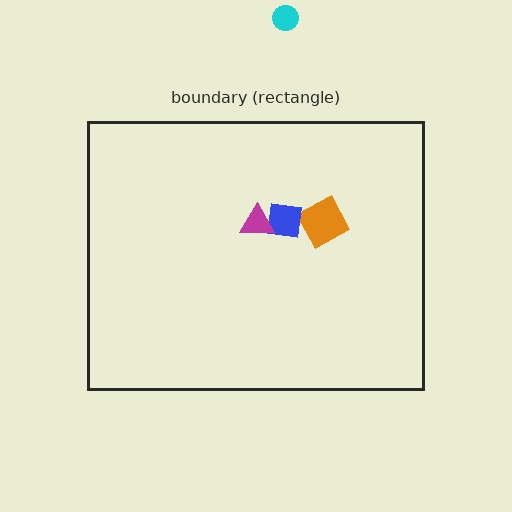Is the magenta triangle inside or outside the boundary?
Inside.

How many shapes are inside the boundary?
3 inside, 1 outside.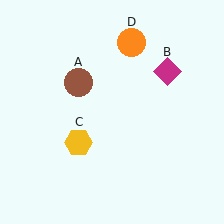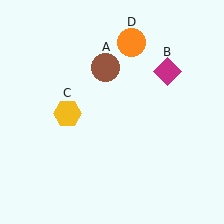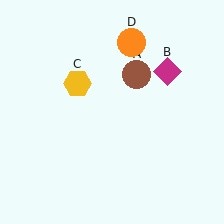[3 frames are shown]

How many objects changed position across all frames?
2 objects changed position: brown circle (object A), yellow hexagon (object C).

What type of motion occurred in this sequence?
The brown circle (object A), yellow hexagon (object C) rotated clockwise around the center of the scene.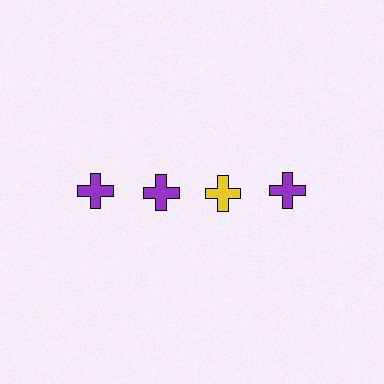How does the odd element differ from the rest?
It has a different color: yellow instead of purple.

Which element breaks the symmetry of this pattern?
The yellow cross in the top row, center column breaks the symmetry. All other shapes are purple crosses.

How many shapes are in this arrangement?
There are 4 shapes arranged in a grid pattern.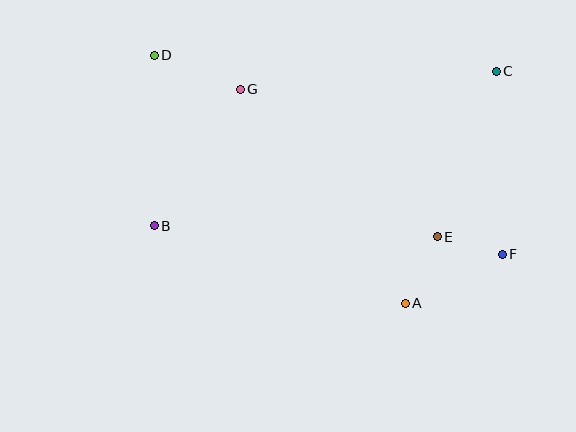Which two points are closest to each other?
Points E and F are closest to each other.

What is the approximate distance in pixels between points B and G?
The distance between B and G is approximately 161 pixels.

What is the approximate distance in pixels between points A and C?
The distance between A and C is approximately 249 pixels.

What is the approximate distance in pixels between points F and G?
The distance between F and G is approximately 310 pixels.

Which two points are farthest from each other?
Points D and F are farthest from each other.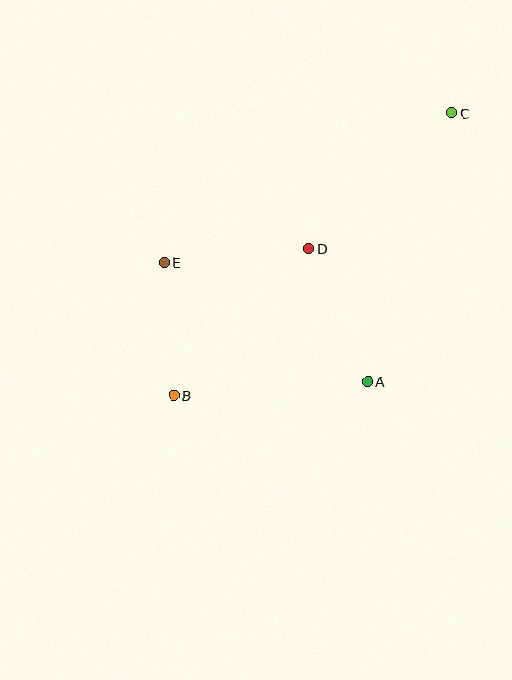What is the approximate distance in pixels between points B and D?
The distance between B and D is approximately 200 pixels.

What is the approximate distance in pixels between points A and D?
The distance between A and D is approximately 146 pixels.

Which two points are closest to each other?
Points B and E are closest to each other.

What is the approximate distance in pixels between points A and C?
The distance between A and C is approximately 282 pixels.